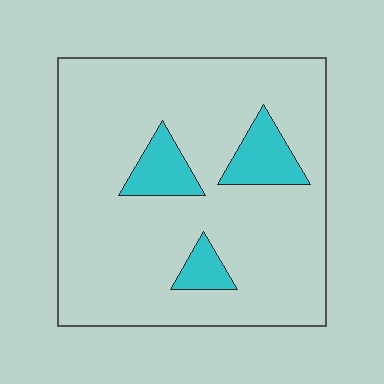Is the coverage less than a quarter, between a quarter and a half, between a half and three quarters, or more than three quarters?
Less than a quarter.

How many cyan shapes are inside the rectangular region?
3.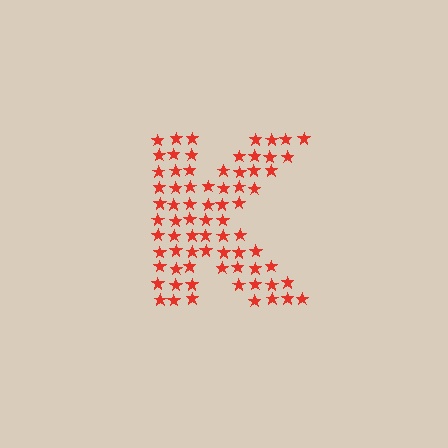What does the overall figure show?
The overall figure shows the letter K.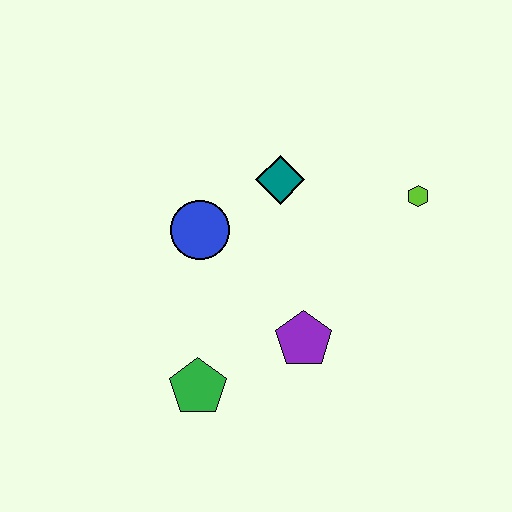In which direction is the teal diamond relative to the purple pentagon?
The teal diamond is above the purple pentagon.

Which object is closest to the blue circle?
The teal diamond is closest to the blue circle.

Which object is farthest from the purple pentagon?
The lime hexagon is farthest from the purple pentagon.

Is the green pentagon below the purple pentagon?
Yes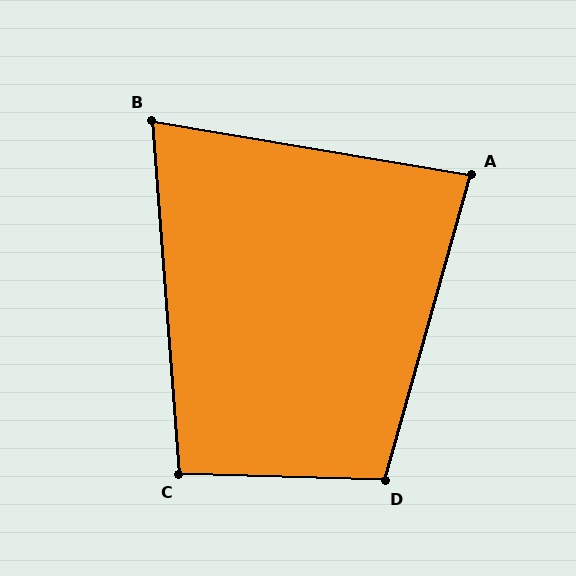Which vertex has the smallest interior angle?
B, at approximately 76 degrees.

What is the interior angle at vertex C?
Approximately 96 degrees (obtuse).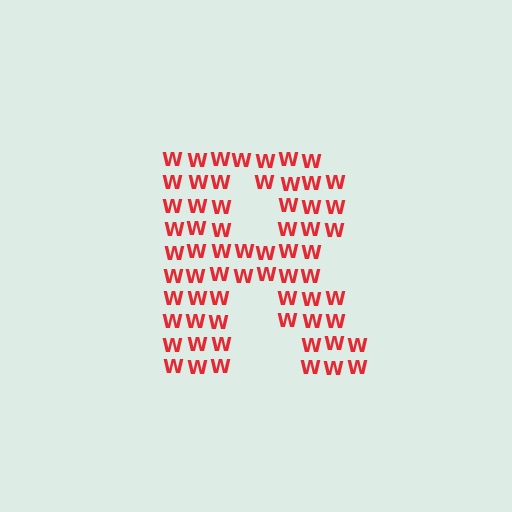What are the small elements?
The small elements are letter W's.